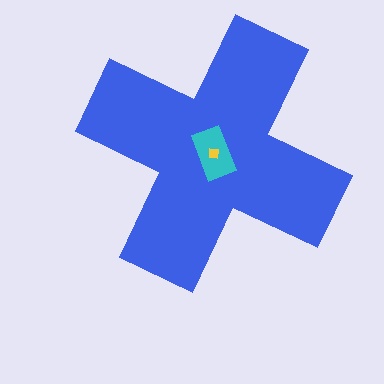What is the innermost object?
The yellow square.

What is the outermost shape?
The blue cross.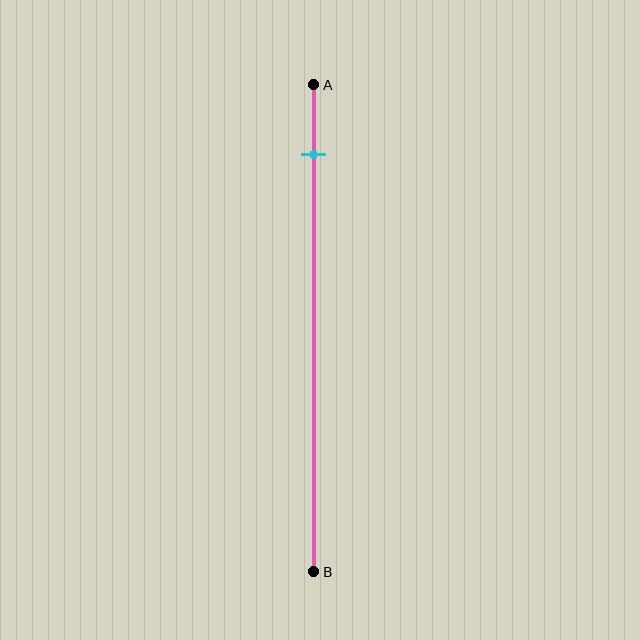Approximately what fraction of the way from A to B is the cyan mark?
The cyan mark is approximately 15% of the way from A to B.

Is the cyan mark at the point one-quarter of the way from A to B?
No, the mark is at about 15% from A, not at the 25% one-quarter point.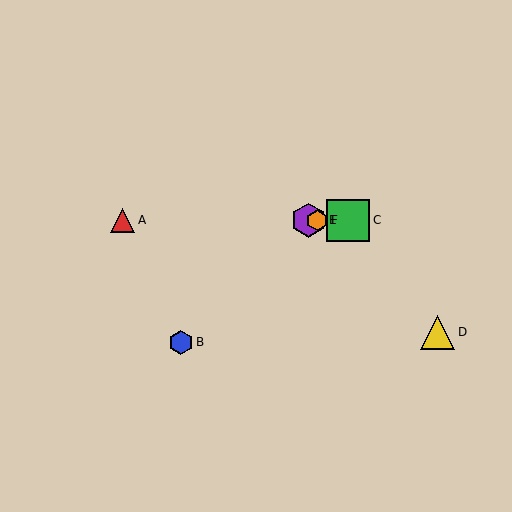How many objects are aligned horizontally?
4 objects (A, C, E, F) are aligned horizontally.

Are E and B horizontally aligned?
No, E is at y≈220 and B is at y≈342.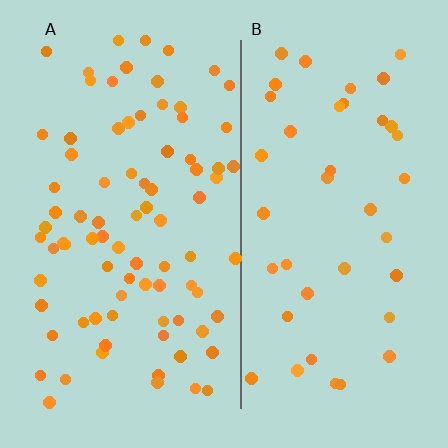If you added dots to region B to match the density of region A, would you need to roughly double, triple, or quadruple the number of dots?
Approximately double.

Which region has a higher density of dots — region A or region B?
A (the left).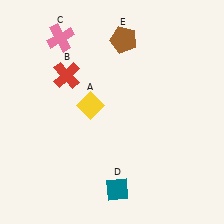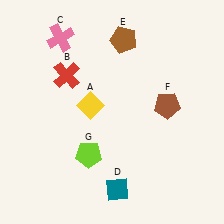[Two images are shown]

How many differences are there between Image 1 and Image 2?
There are 2 differences between the two images.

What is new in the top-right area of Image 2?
A brown pentagon (F) was added in the top-right area of Image 2.